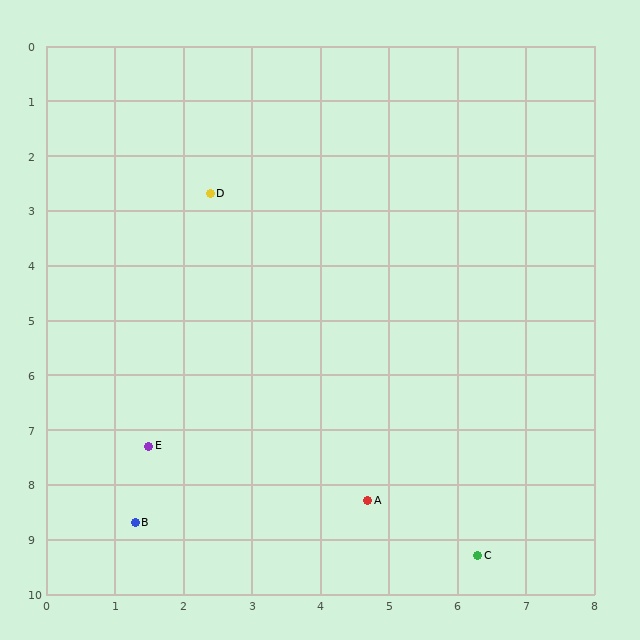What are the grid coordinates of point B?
Point B is at approximately (1.3, 8.7).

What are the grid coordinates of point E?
Point E is at approximately (1.5, 7.3).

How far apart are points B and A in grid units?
Points B and A are about 3.4 grid units apart.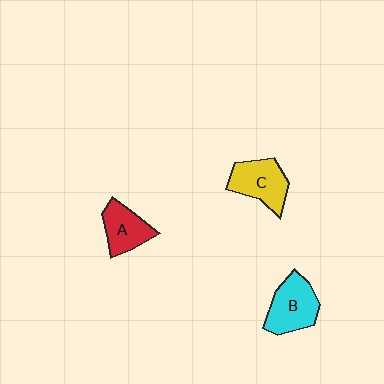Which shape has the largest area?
Shape B (cyan).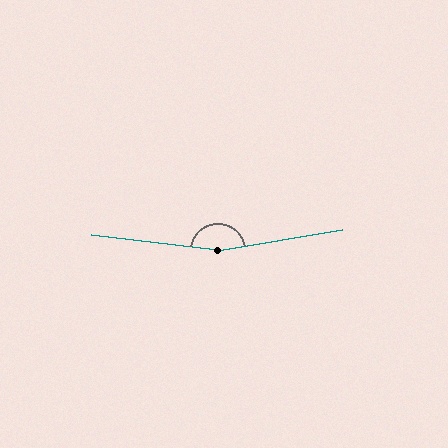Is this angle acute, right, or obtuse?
It is obtuse.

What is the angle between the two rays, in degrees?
Approximately 164 degrees.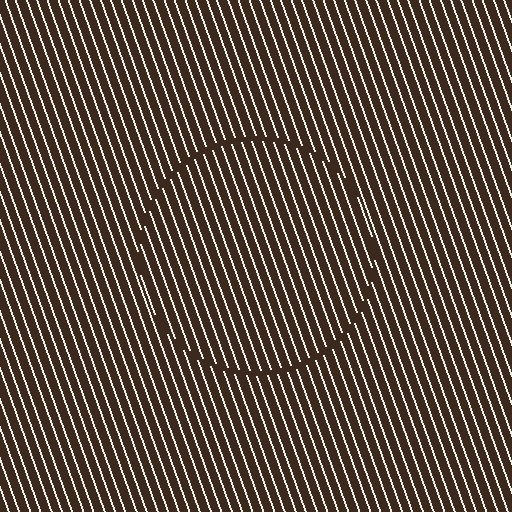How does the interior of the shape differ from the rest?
The interior of the shape contains the same grating, shifted by half a period — the contour is defined by the phase discontinuity where line-ends from the inner and outer gratings abut.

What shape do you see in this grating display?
An illusory circle. The interior of the shape contains the same grating, shifted by half a period — the contour is defined by the phase discontinuity where line-ends from the inner and outer gratings abut.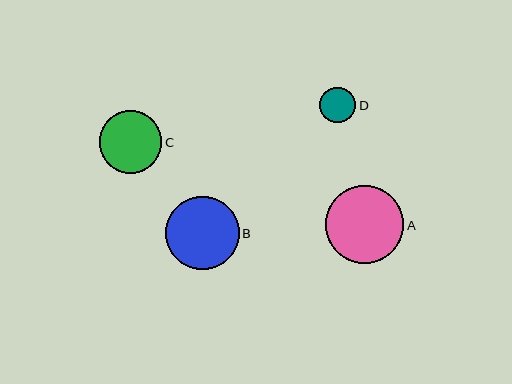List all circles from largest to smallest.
From largest to smallest: A, B, C, D.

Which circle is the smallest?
Circle D is the smallest with a size of approximately 36 pixels.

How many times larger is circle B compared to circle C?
Circle B is approximately 1.2 times the size of circle C.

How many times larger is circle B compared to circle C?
Circle B is approximately 1.2 times the size of circle C.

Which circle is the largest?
Circle A is the largest with a size of approximately 78 pixels.